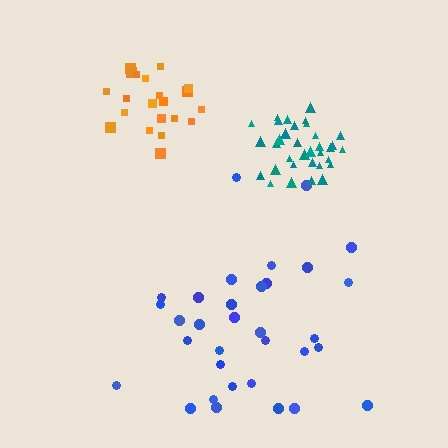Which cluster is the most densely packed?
Teal.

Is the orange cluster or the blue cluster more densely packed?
Orange.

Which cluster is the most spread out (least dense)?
Blue.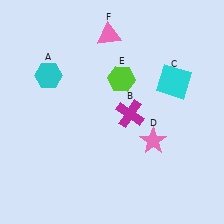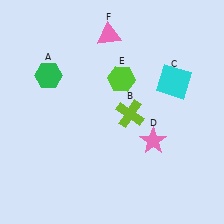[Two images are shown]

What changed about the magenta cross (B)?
In Image 1, B is magenta. In Image 2, it changed to lime.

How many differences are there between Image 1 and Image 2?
There are 2 differences between the two images.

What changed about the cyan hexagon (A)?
In Image 1, A is cyan. In Image 2, it changed to green.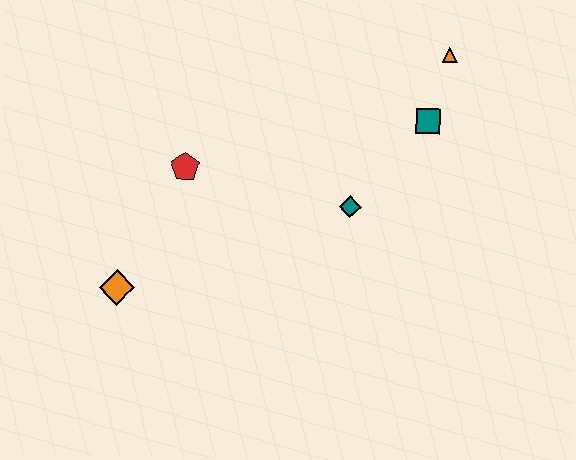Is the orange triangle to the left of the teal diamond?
No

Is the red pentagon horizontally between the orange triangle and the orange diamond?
Yes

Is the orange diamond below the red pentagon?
Yes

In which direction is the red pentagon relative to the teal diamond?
The red pentagon is to the left of the teal diamond.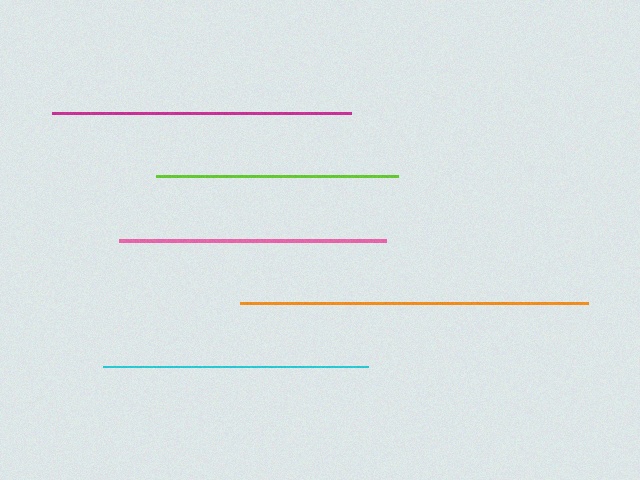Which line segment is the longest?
The orange line is the longest at approximately 348 pixels.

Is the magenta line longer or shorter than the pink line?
The magenta line is longer than the pink line.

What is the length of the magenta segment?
The magenta segment is approximately 298 pixels long.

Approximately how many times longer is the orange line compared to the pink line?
The orange line is approximately 1.3 times the length of the pink line.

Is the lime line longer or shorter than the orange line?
The orange line is longer than the lime line.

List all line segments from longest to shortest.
From longest to shortest: orange, magenta, pink, cyan, lime.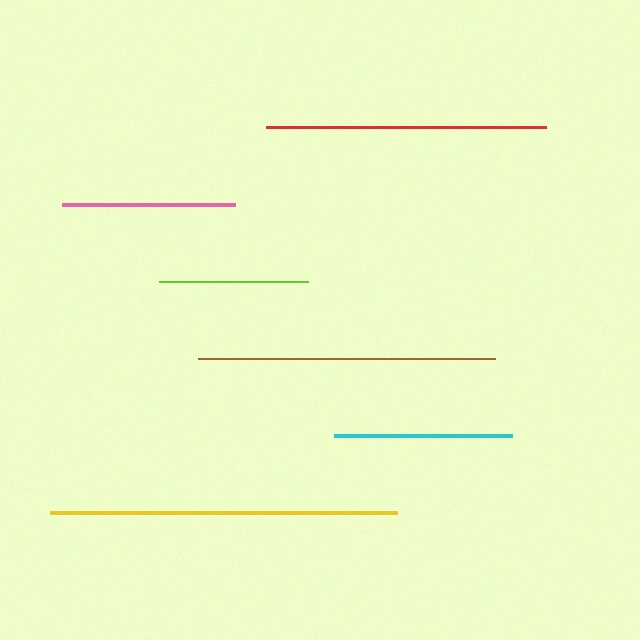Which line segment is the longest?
The yellow line is the longest at approximately 346 pixels.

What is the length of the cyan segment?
The cyan segment is approximately 178 pixels long.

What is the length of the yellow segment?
The yellow segment is approximately 346 pixels long.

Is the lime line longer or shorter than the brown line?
The brown line is longer than the lime line.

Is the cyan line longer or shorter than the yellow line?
The yellow line is longer than the cyan line.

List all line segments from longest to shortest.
From longest to shortest: yellow, brown, red, cyan, pink, lime.